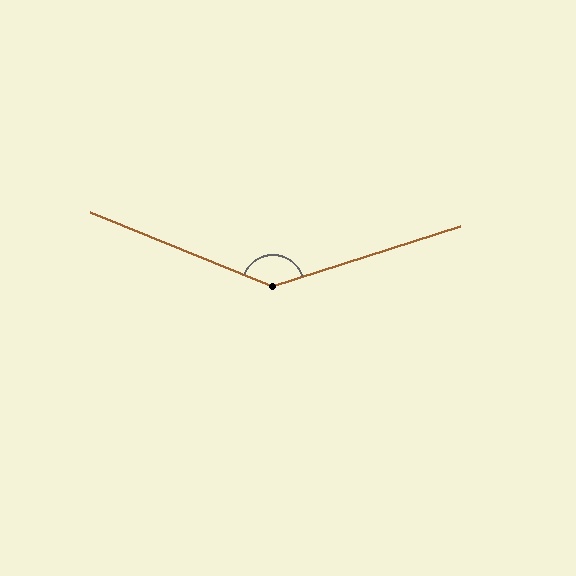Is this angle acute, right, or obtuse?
It is obtuse.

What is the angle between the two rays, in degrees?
Approximately 140 degrees.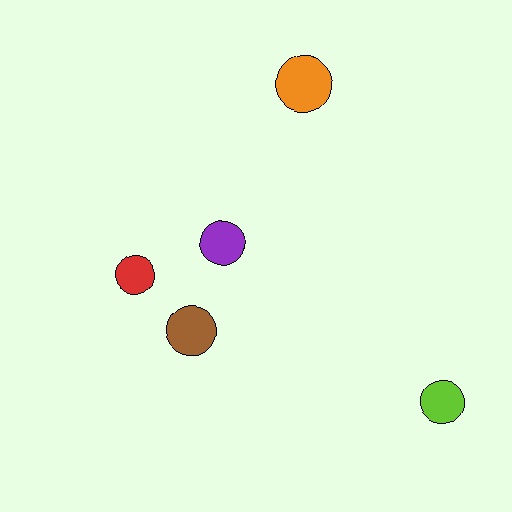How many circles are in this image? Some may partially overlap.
There are 5 circles.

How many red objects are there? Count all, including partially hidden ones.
There is 1 red object.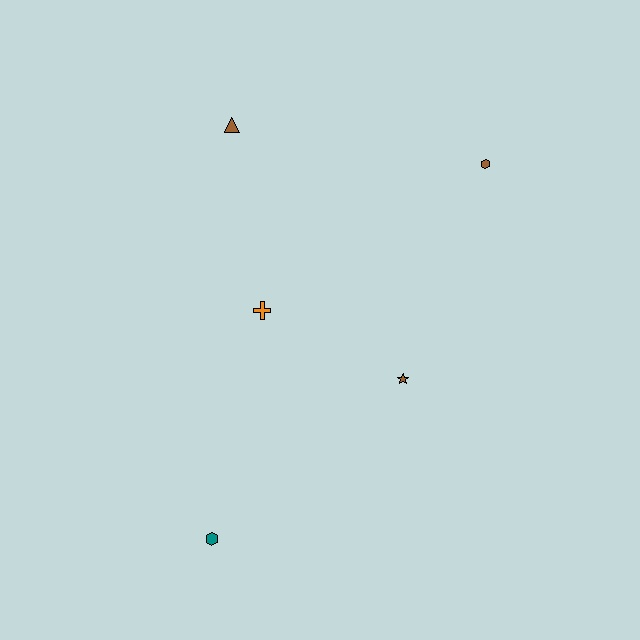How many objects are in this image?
There are 5 objects.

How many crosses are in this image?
There is 1 cross.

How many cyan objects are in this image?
There are no cyan objects.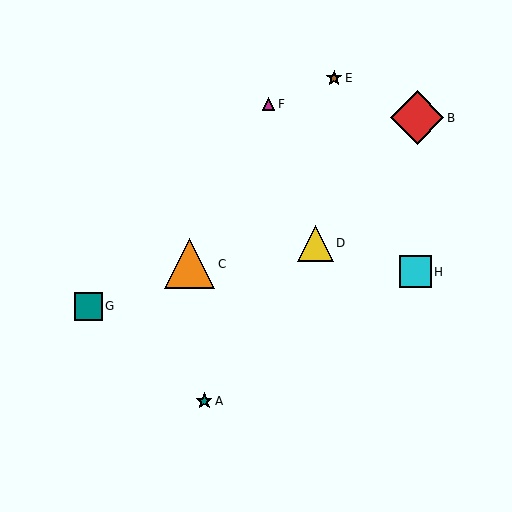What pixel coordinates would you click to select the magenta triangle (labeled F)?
Click at (269, 104) to select the magenta triangle F.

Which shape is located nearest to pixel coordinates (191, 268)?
The orange triangle (labeled C) at (190, 264) is nearest to that location.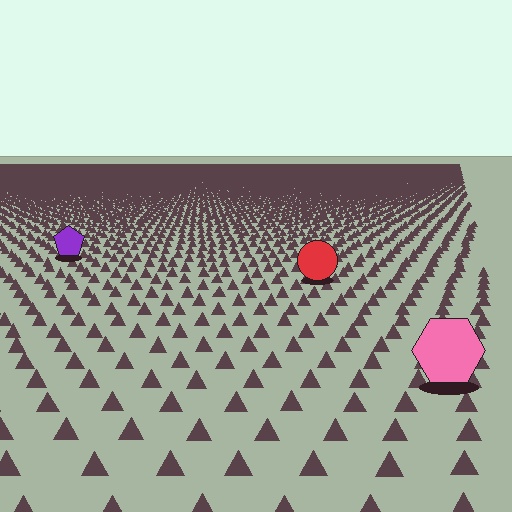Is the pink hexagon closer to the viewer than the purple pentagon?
Yes. The pink hexagon is closer — you can tell from the texture gradient: the ground texture is coarser near it.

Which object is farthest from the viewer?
The purple pentagon is farthest from the viewer. It appears smaller and the ground texture around it is denser.